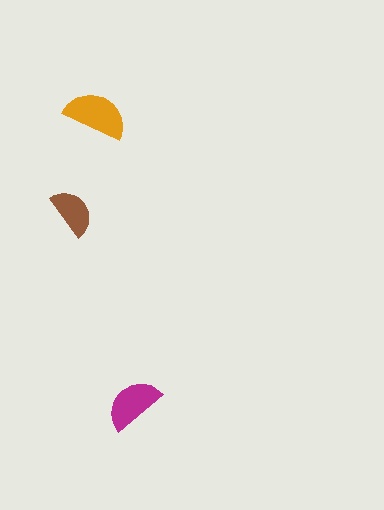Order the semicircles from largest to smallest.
the orange one, the magenta one, the brown one.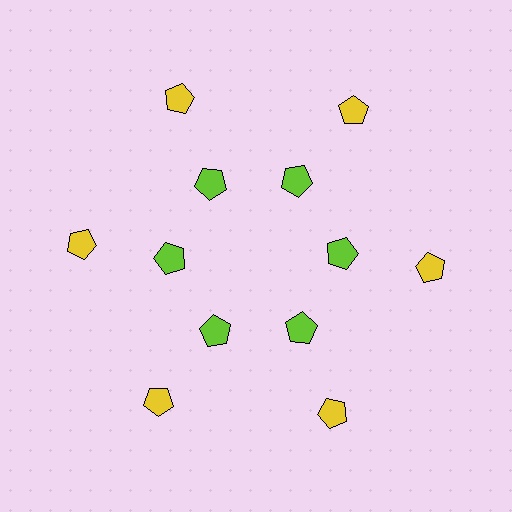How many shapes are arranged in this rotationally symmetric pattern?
There are 12 shapes, arranged in 6 groups of 2.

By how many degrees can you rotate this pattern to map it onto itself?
The pattern maps onto itself every 60 degrees of rotation.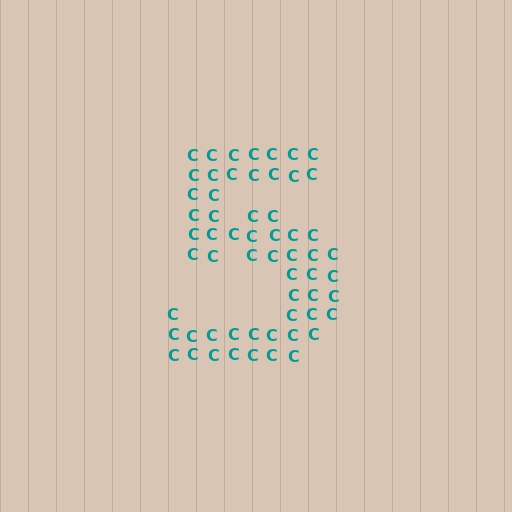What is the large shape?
The large shape is the digit 5.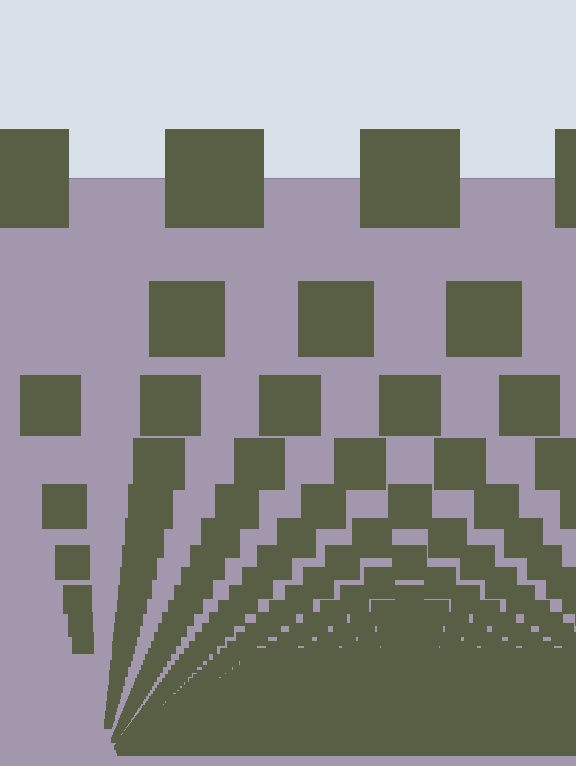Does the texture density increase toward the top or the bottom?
Density increases toward the bottom.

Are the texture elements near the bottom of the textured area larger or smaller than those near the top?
Smaller. The gradient is inverted — elements near the bottom are smaller and denser.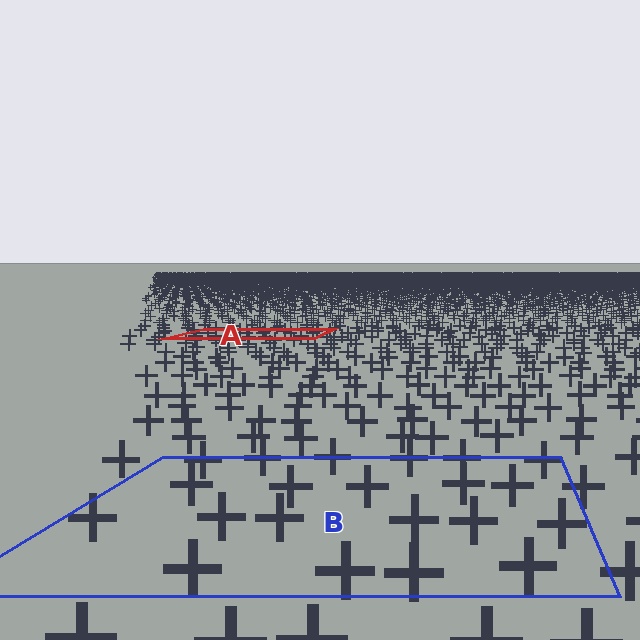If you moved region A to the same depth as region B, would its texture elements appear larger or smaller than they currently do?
They would appear larger. At a closer depth, the same texture elements are projected at a bigger on-screen size.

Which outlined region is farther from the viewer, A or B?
Region A is farther from the viewer — the texture elements inside it appear smaller and more densely packed.